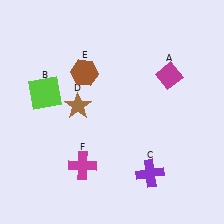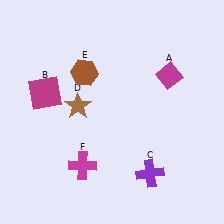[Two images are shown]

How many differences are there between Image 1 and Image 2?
There is 1 difference between the two images.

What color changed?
The square (B) changed from lime in Image 1 to magenta in Image 2.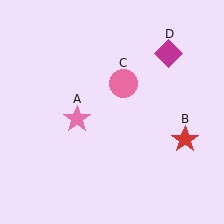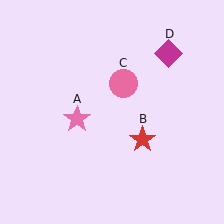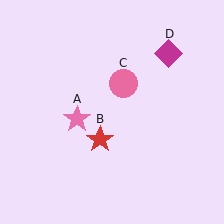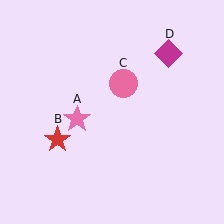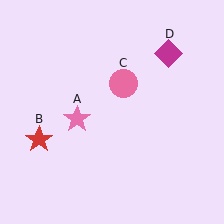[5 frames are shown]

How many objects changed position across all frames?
1 object changed position: red star (object B).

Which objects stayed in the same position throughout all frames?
Pink star (object A) and pink circle (object C) and magenta diamond (object D) remained stationary.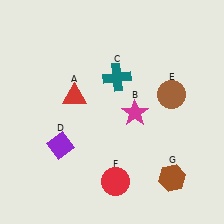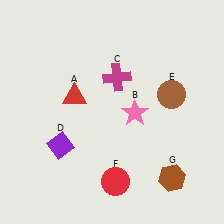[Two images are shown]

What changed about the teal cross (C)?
In Image 1, C is teal. In Image 2, it changed to magenta.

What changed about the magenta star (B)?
In Image 1, B is magenta. In Image 2, it changed to pink.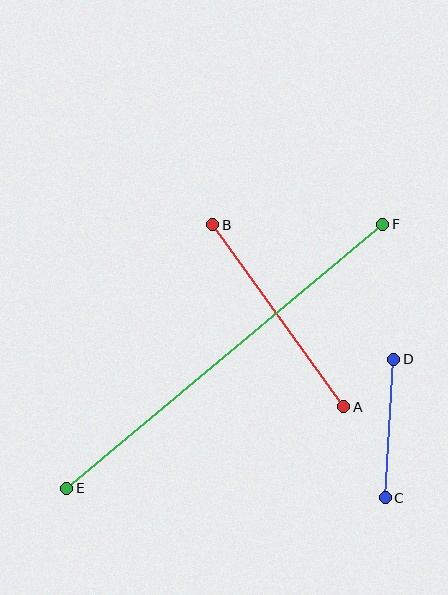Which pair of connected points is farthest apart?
Points E and F are farthest apart.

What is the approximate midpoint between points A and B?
The midpoint is at approximately (278, 316) pixels.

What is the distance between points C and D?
The distance is approximately 139 pixels.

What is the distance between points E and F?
The distance is approximately 412 pixels.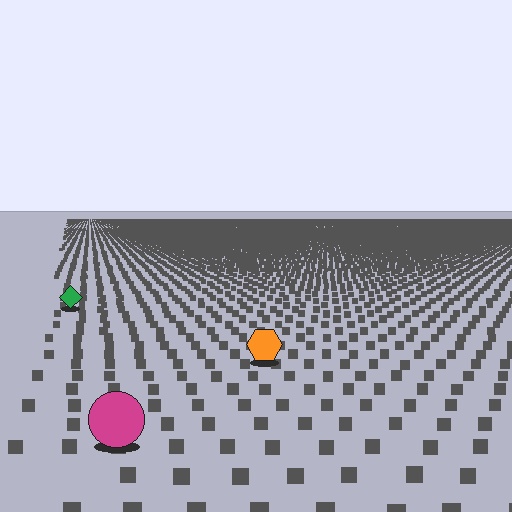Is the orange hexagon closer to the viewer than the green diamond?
Yes. The orange hexagon is closer — you can tell from the texture gradient: the ground texture is coarser near it.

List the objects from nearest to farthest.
From nearest to farthest: the magenta circle, the orange hexagon, the green diamond.